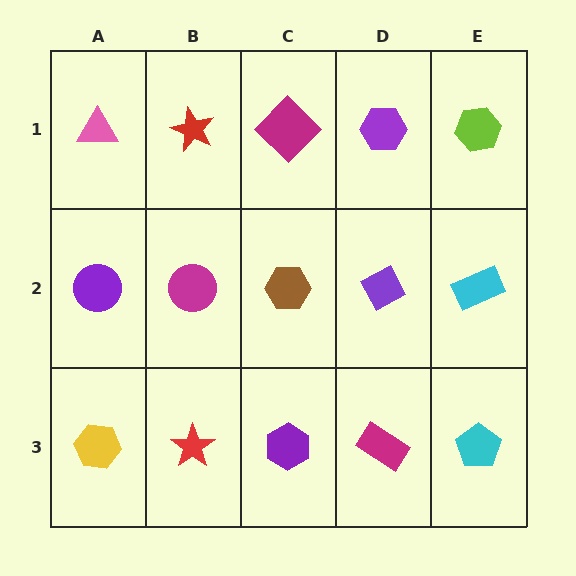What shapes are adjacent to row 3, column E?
A cyan rectangle (row 2, column E), a magenta rectangle (row 3, column D).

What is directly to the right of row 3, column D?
A cyan pentagon.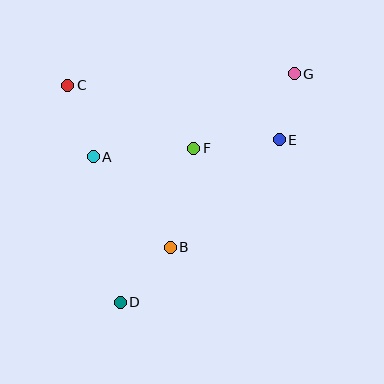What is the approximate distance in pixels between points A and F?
The distance between A and F is approximately 101 pixels.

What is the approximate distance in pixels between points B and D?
The distance between B and D is approximately 74 pixels.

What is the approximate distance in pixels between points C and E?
The distance between C and E is approximately 218 pixels.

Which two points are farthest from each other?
Points D and G are farthest from each other.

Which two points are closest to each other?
Points E and G are closest to each other.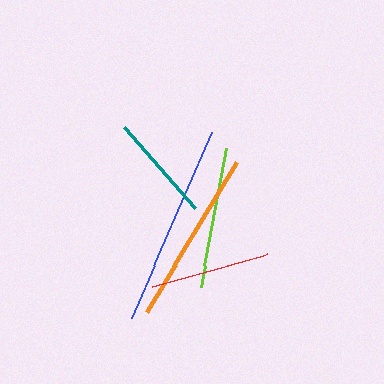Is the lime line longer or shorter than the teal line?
The lime line is longer than the teal line.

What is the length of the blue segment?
The blue segment is approximately 203 pixels long.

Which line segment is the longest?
The blue line is the longest at approximately 203 pixels.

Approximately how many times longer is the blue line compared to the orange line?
The blue line is approximately 1.2 times the length of the orange line.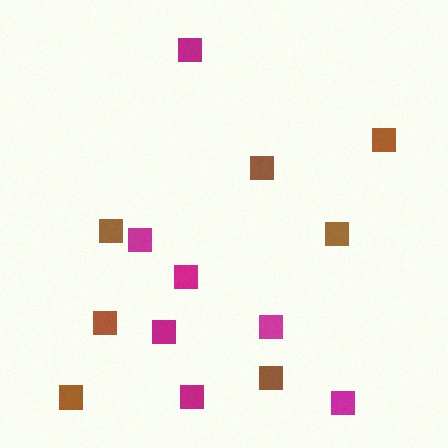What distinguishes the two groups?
There are 2 groups: one group of magenta squares (7) and one group of brown squares (7).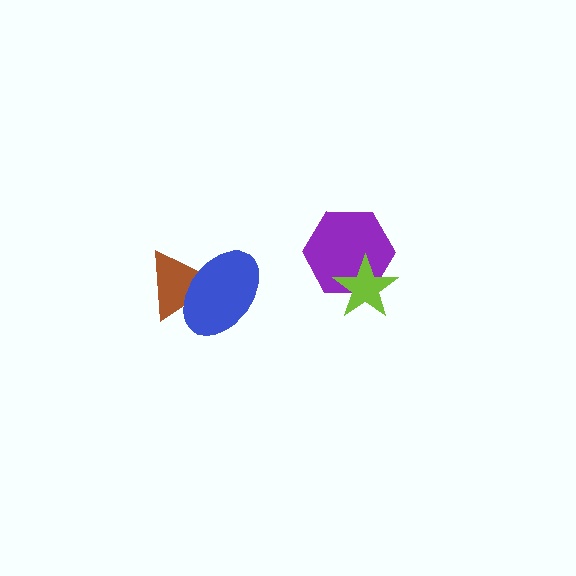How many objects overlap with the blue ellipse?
1 object overlaps with the blue ellipse.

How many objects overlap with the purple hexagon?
1 object overlaps with the purple hexagon.